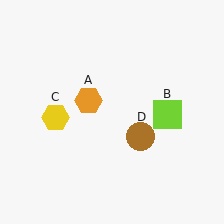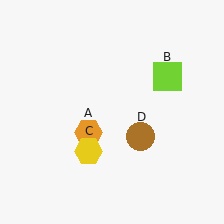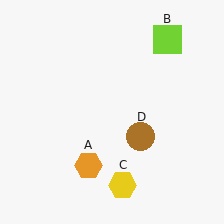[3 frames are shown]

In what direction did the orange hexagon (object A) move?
The orange hexagon (object A) moved down.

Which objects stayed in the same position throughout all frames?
Brown circle (object D) remained stationary.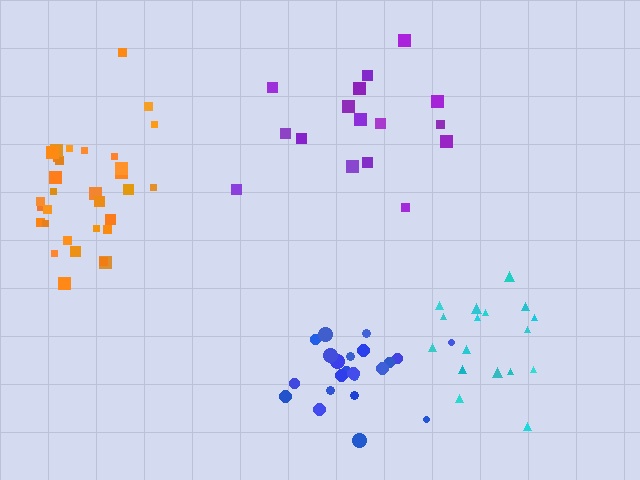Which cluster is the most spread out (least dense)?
Purple.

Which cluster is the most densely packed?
Blue.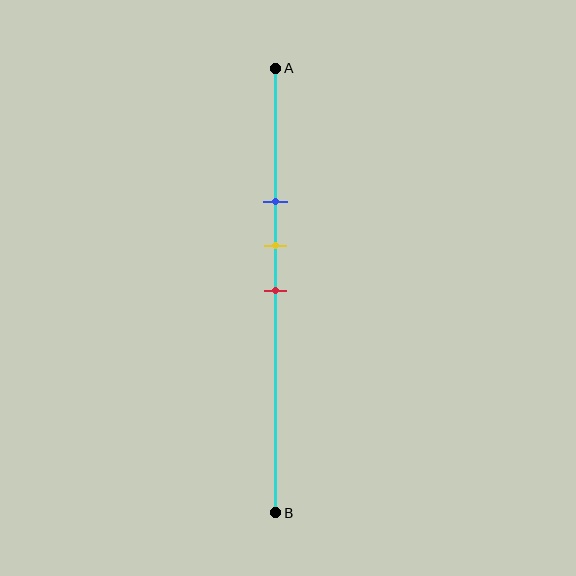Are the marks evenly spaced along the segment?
Yes, the marks are approximately evenly spaced.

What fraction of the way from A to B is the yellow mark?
The yellow mark is approximately 40% (0.4) of the way from A to B.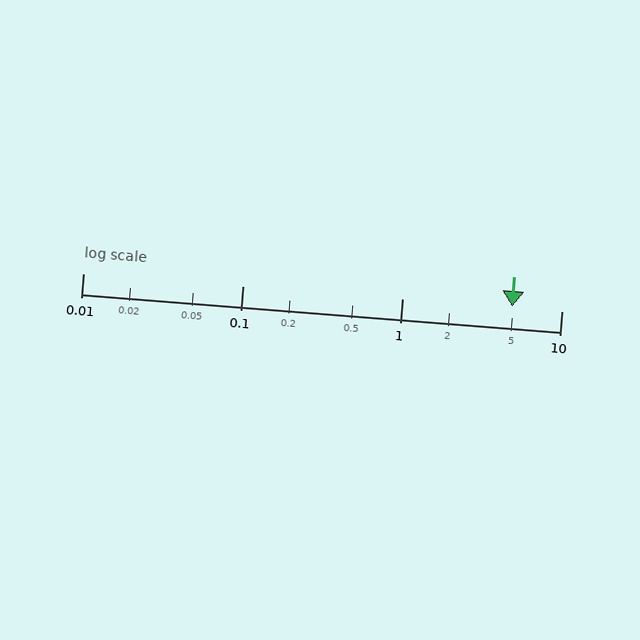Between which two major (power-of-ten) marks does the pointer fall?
The pointer is between 1 and 10.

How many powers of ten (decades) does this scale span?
The scale spans 3 decades, from 0.01 to 10.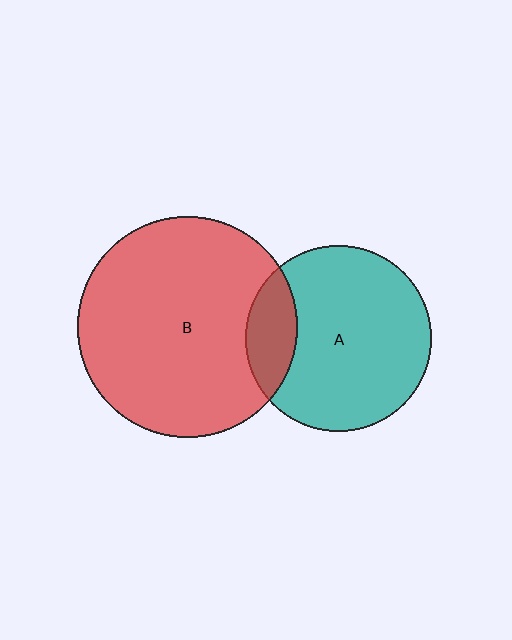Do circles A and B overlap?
Yes.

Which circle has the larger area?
Circle B (red).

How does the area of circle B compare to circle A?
Approximately 1.4 times.